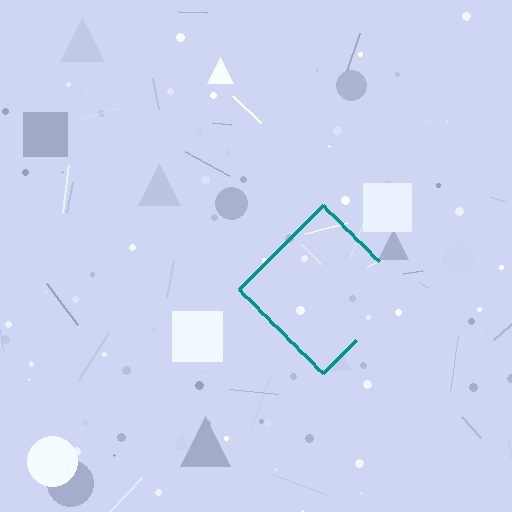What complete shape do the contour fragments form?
The contour fragments form a diamond.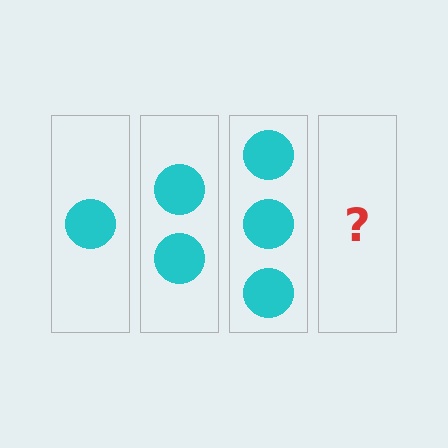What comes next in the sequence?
The next element should be 4 circles.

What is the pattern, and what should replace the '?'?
The pattern is that each step adds one more circle. The '?' should be 4 circles.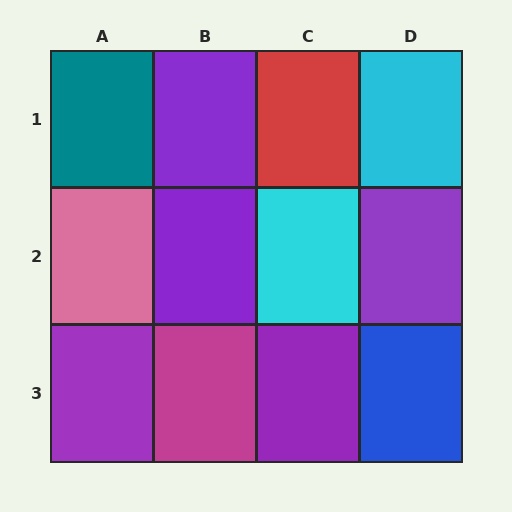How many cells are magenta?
1 cell is magenta.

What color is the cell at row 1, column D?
Cyan.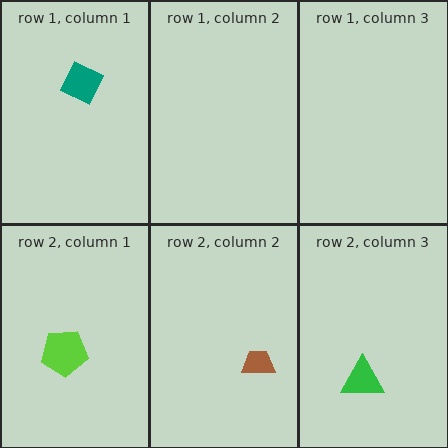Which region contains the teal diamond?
The row 1, column 1 region.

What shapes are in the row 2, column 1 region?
The lime pentagon.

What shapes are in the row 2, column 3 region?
The green triangle.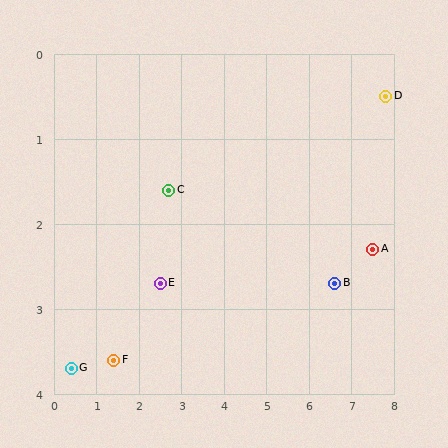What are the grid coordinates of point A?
Point A is at approximately (7.5, 2.3).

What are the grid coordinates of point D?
Point D is at approximately (7.8, 0.5).